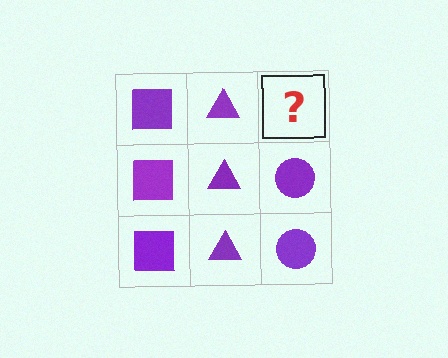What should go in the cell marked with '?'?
The missing cell should contain a purple circle.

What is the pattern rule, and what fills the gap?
The rule is that each column has a consistent shape. The gap should be filled with a purple circle.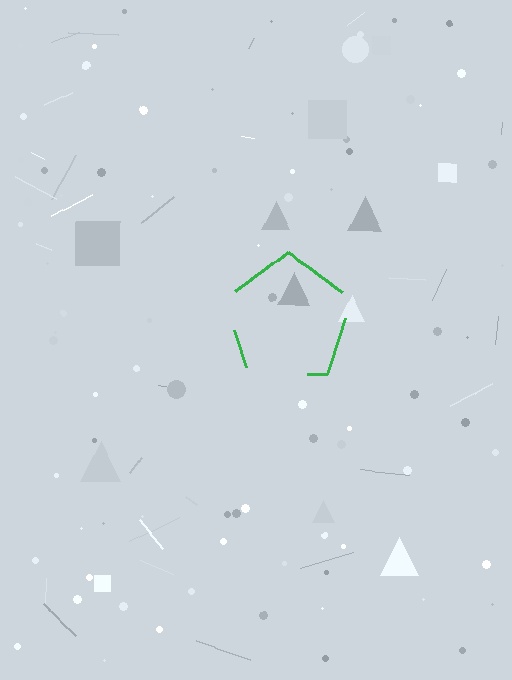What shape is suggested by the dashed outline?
The dashed outline suggests a pentagon.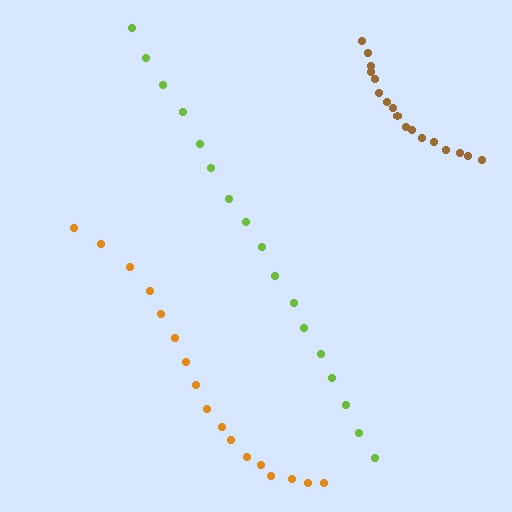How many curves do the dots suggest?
There are 3 distinct paths.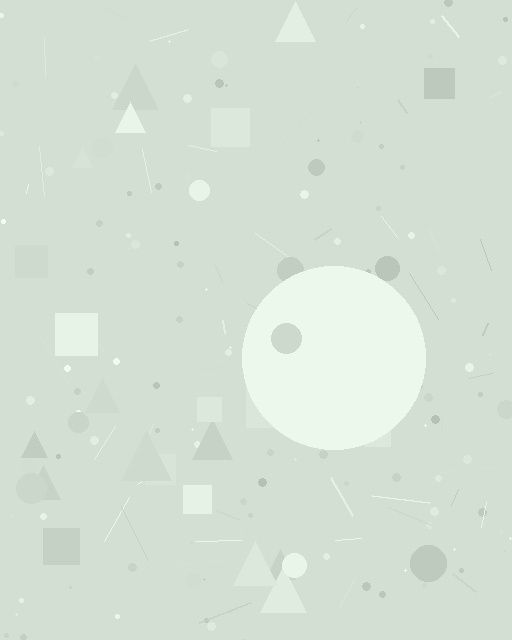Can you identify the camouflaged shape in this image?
The camouflaged shape is a circle.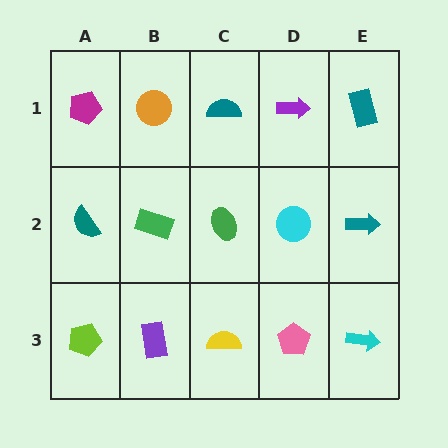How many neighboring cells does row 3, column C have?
3.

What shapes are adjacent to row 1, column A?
A teal semicircle (row 2, column A), an orange circle (row 1, column B).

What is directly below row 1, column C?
A green ellipse.